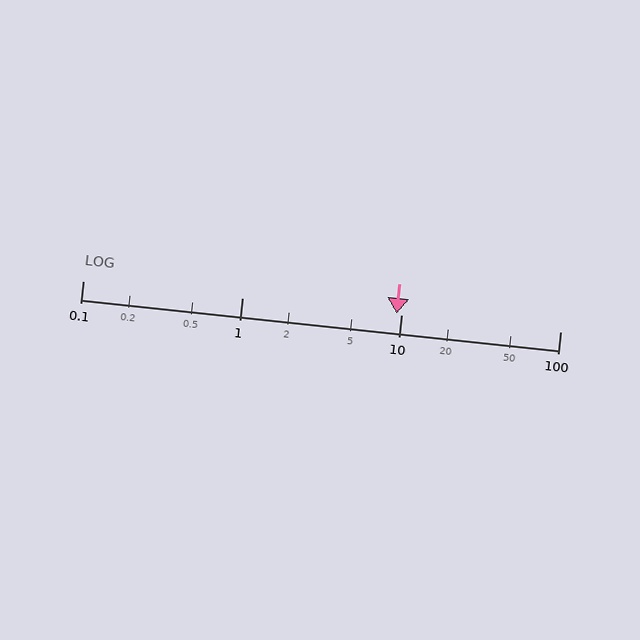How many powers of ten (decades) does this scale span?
The scale spans 3 decades, from 0.1 to 100.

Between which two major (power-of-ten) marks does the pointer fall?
The pointer is between 1 and 10.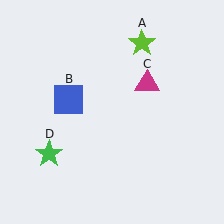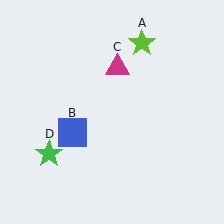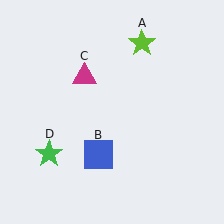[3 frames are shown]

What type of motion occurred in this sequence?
The blue square (object B), magenta triangle (object C) rotated counterclockwise around the center of the scene.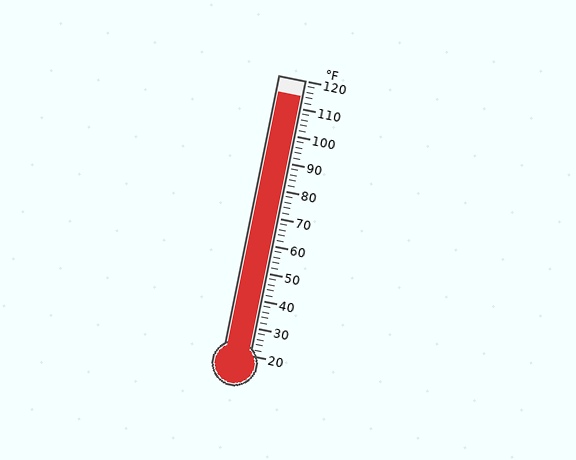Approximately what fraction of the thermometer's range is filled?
The thermometer is filled to approximately 95% of its range.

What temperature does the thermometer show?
The thermometer shows approximately 114°F.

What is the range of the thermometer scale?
The thermometer scale ranges from 20°F to 120°F.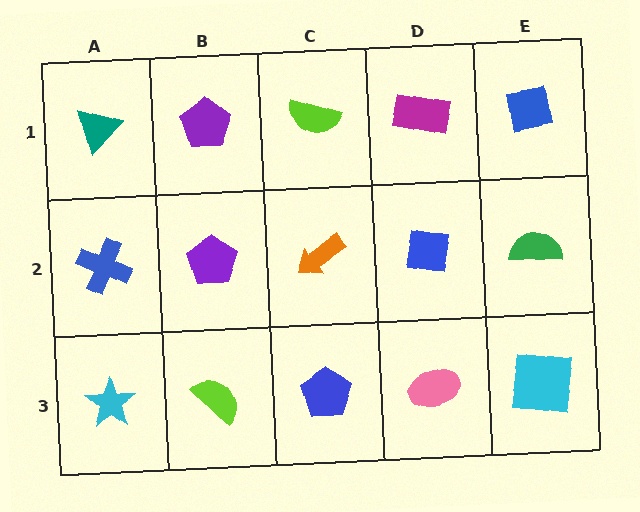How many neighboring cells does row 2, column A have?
3.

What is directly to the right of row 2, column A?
A purple pentagon.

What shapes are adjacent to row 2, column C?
A lime semicircle (row 1, column C), a blue pentagon (row 3, column C), a purple pentagon (row 2, column B), a blue square (row 2, column D).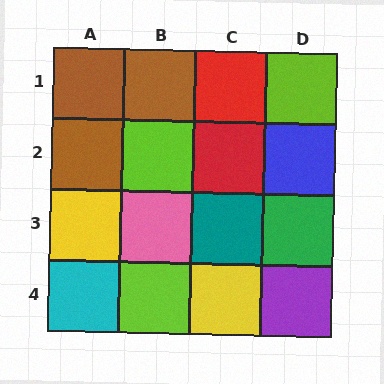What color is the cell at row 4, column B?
Lime.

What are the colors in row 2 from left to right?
Brown, lime, red, blue.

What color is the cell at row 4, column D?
Purple.